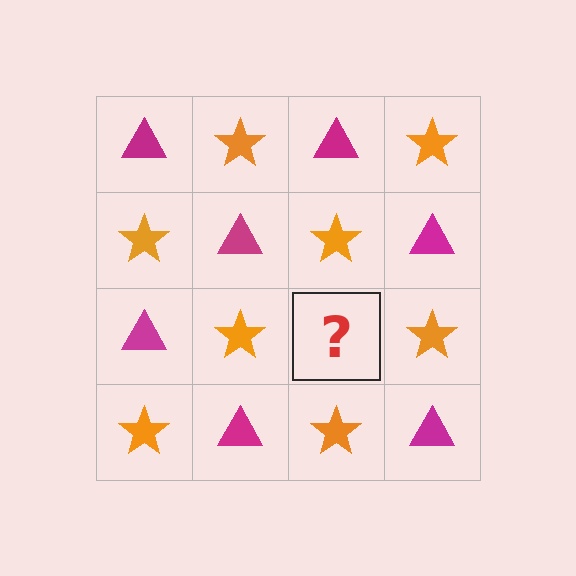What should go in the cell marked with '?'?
The missing cell should contain a magenta triangle.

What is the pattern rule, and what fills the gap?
The rule is that it alternates magenta triangle and orange star in a checkerboard pattern. The gap should be filled with a magenta triangle.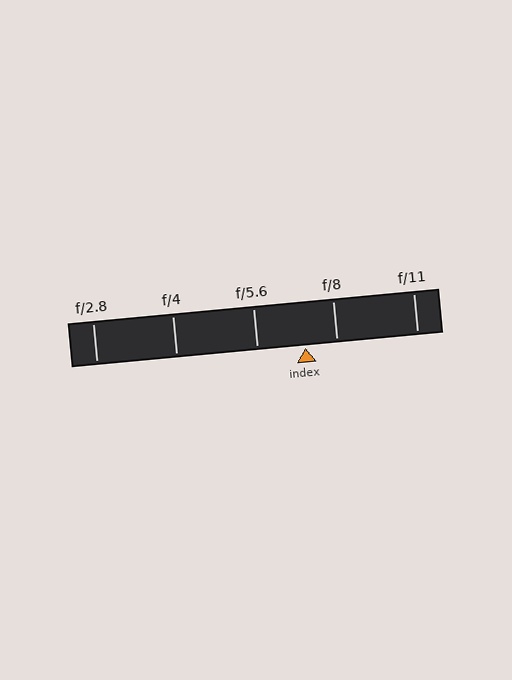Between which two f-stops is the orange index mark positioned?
The index mark is between f/5.6 and f/8.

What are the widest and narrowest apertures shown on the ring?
The widest aperture shown is f/2.8 and the narrowest is f/11.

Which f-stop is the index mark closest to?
The index mark is closest to f/8.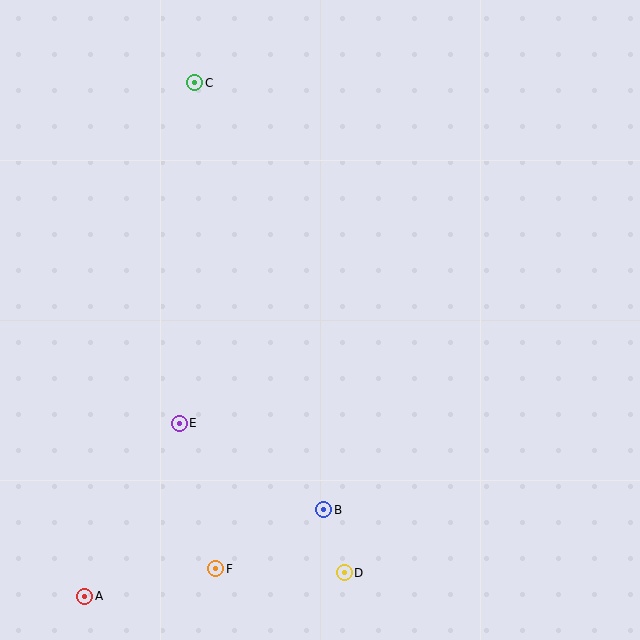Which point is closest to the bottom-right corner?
Point D is closest to the bottom-right corner.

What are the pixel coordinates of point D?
Point D is at (344, 573).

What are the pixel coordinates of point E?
Point E is at (179, 423).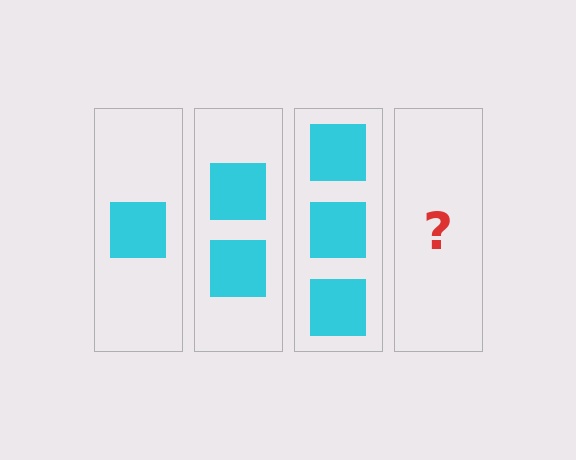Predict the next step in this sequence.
The next step is 4 squares.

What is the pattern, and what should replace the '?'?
The pattern is that each step adds one more square. The '?' should be 4 squares.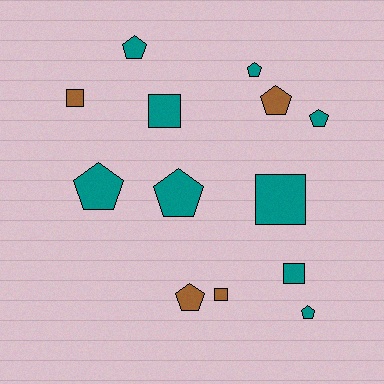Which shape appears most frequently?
Pentagon, with 8 objects.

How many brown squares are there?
There are 2 brown squares.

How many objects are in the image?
There are 13 objects.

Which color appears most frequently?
Teal, with 9 objects.